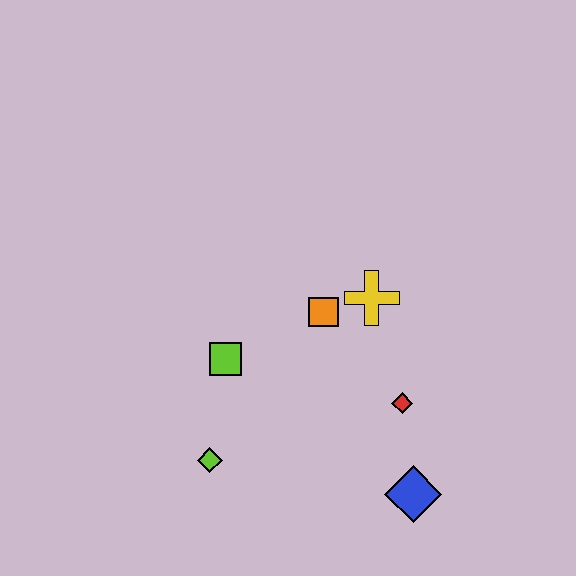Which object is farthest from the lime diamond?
The yellow cross is farthest from the lime diamond.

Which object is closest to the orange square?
The yellow cross is closest to the orange square.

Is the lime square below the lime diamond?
No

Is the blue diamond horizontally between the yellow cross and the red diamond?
No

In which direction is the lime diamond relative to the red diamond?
The lime diamond is to the left of the red diamond.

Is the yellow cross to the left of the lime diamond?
No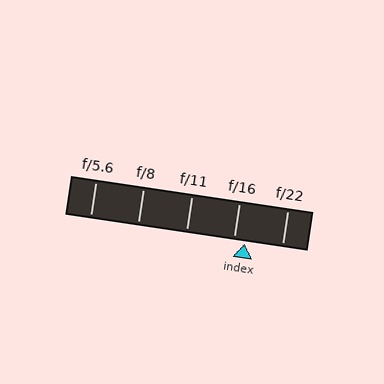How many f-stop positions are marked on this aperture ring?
There are 5 f-stop positions marked.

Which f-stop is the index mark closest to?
The index mark is closest to f/16.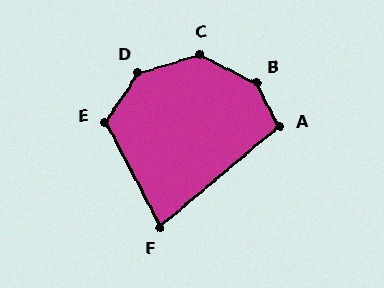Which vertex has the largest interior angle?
B, at approximately 143 degrees.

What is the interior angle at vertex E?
Approximately 119 degrees (obtuse).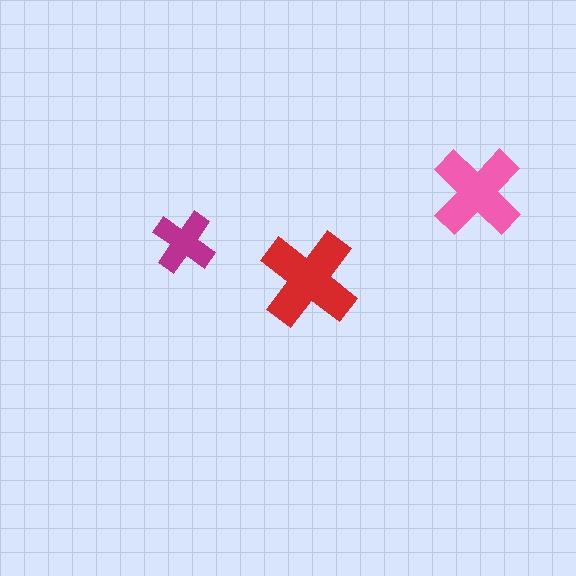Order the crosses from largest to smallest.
the red one, the pink one, the magenta one.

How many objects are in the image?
There are 3 objects in the image.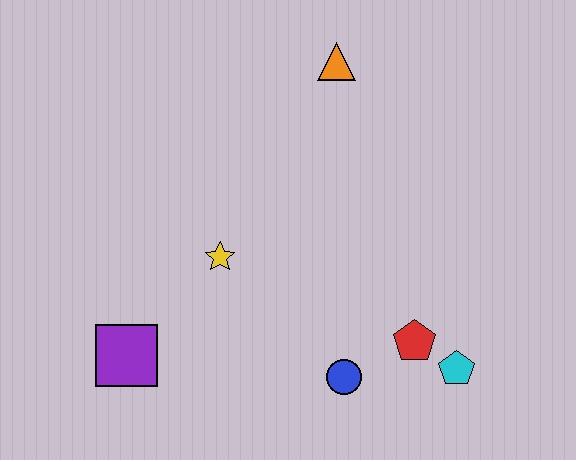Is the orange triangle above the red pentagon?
Yes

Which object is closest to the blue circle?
The red pentagon is closest to the blue circle.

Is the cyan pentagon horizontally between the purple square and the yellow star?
No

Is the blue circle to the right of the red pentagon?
No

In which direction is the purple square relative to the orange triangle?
The purple square is below the orange triangle.